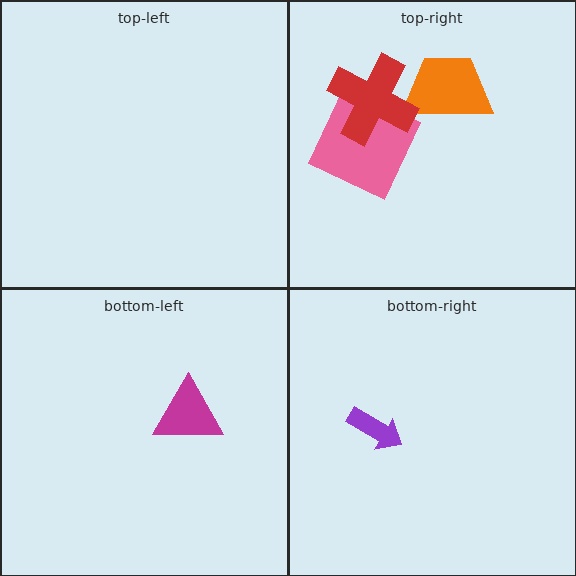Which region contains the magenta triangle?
The bottom-left region.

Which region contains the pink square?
The top-right region.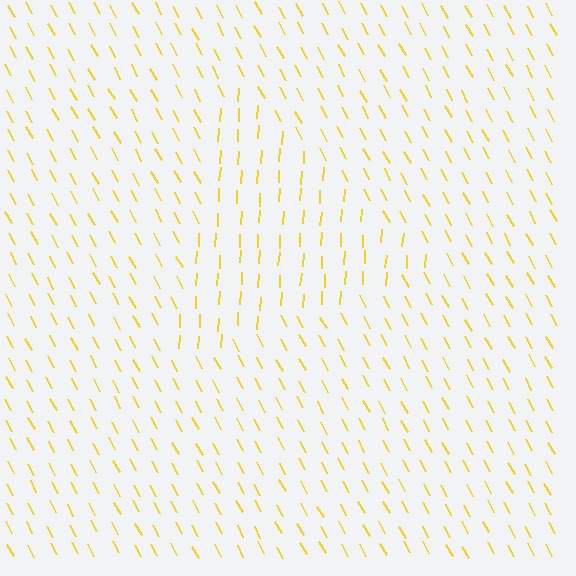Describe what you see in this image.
The image is filled with small yellow line segments. A triangle region in the image has lines oriented differently from the surrounding lines, creating a visible texture boundary.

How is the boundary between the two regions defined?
The boundary is defined purely by a change in line orientation (approximately 31 degrees difference). All lines are the same color and thickness.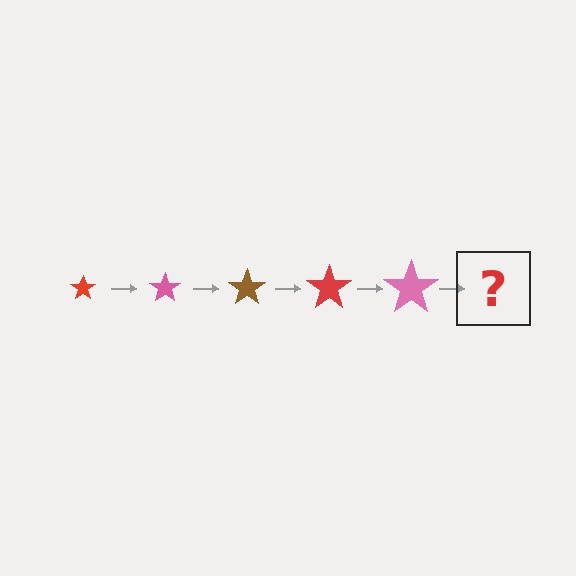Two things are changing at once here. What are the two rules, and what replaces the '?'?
The two rules are that the star grows larger each step and the color cycles through red, pink, and brown. The '?' should be a brown star, larger than the previous one.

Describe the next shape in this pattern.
It should be a brown star, larger than the previous one.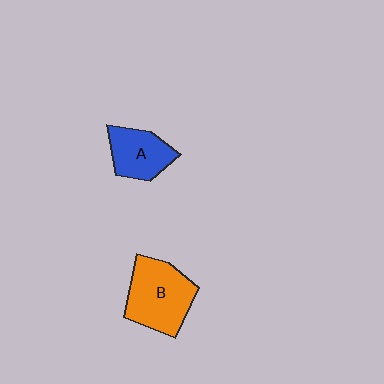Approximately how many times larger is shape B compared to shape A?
Approximately 1.5 times.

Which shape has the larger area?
Shape B (orange).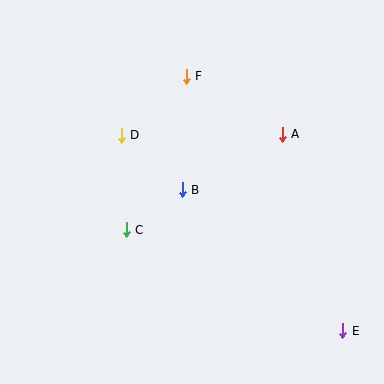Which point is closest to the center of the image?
Point B at (182, 190) is closest to the center.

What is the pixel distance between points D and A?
The distance between D and A is 161 pixels.